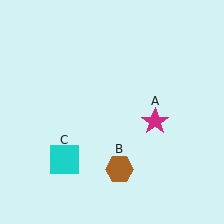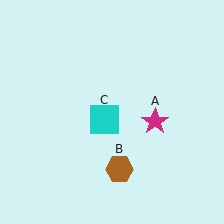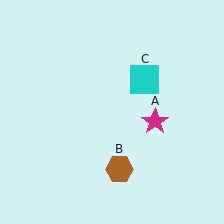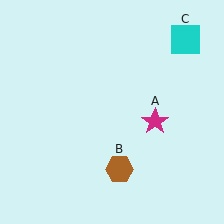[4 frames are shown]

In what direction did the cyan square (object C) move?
The cyan square (object C) moved up and to the right.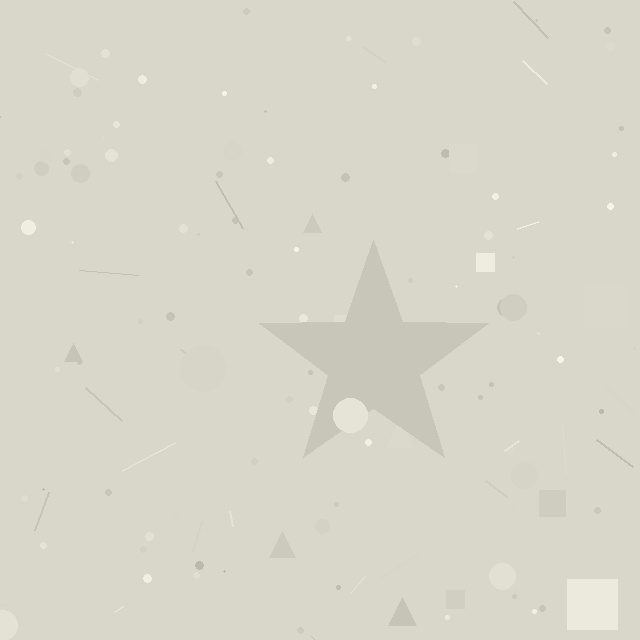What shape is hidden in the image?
A star is hidden in the image.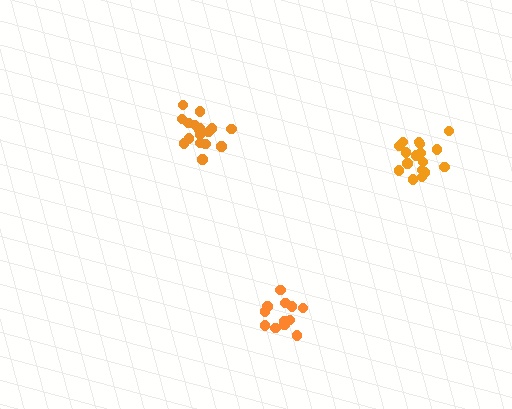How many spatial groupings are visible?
There are 3 spatial groupings.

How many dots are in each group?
Group 1: 12 dots, Group 2: 17 dots, Group 3: 17 dots (46 total).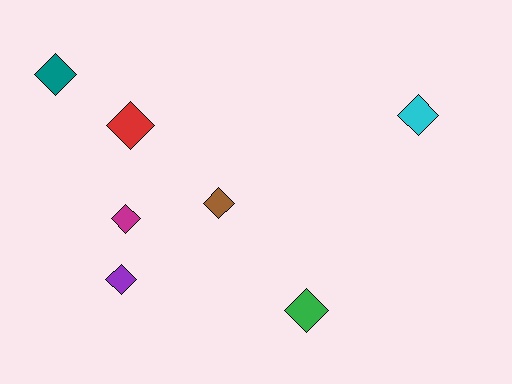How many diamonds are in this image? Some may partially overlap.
There are 7 diamonds.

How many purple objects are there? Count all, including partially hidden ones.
There is 1 purple object.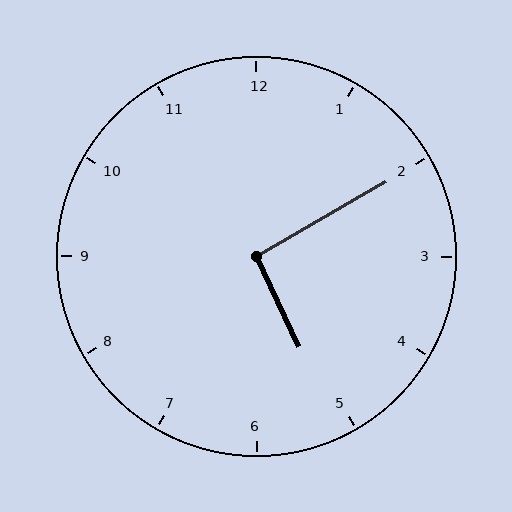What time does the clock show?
5:10.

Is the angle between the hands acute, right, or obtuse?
It is right.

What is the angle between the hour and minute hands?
Approximately 95 degrees.